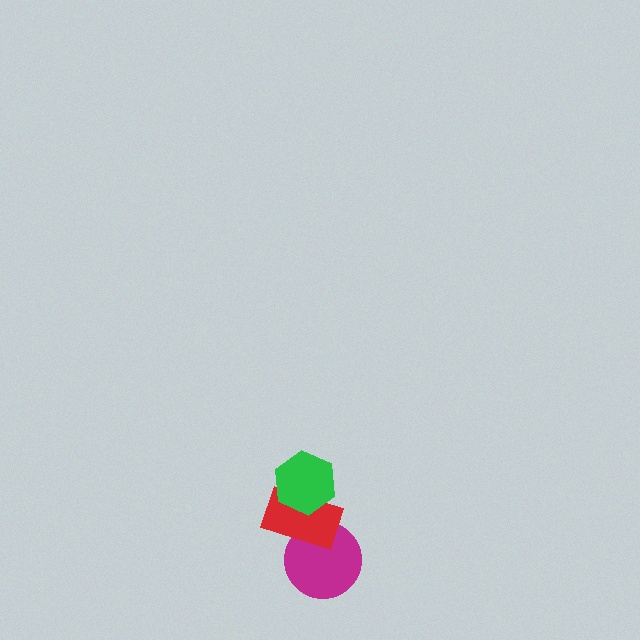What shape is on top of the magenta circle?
The red rectangle is on top of the magenta circle.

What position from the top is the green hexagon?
The green hexagon is 1st from the top.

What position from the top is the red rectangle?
The red rectangle is 2nd from the top.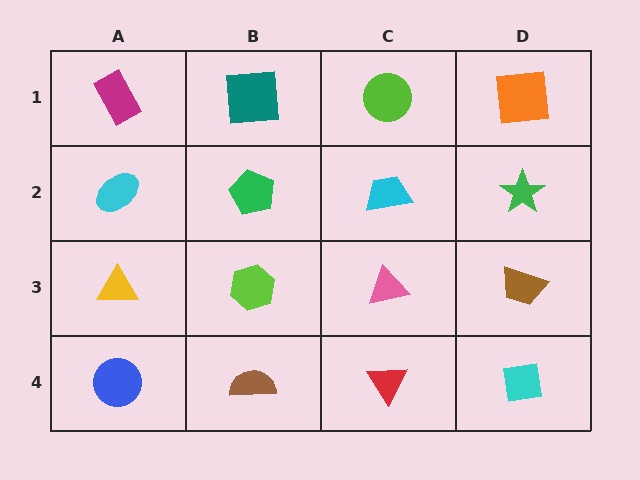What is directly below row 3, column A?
A blue circle.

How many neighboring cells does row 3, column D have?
3.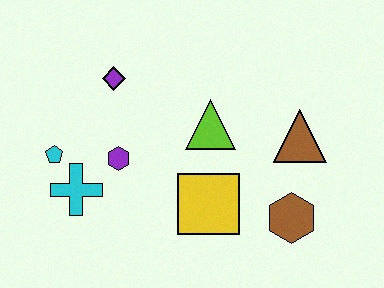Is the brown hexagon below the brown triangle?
Yes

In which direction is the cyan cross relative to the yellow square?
The cyan cross is to the left of the yellow square.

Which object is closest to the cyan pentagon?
The cyan cross is closest to the cyan pentagon.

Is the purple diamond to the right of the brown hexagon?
No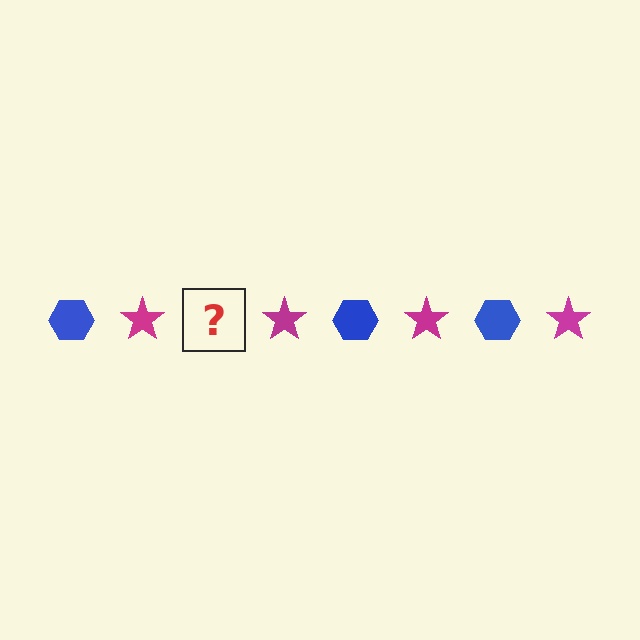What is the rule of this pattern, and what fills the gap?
The rule is that the pattern alternates between blue hexagon and magenta star. The gap should be filled with a blue hexagon.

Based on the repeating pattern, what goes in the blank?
The blank should be a blue hexagon.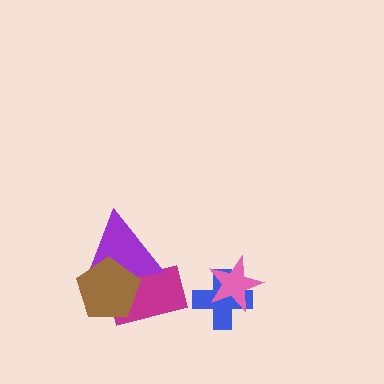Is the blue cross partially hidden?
Yes, it is partially covered by another shape.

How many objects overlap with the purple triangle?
2 objects overlap with the purple triangle.